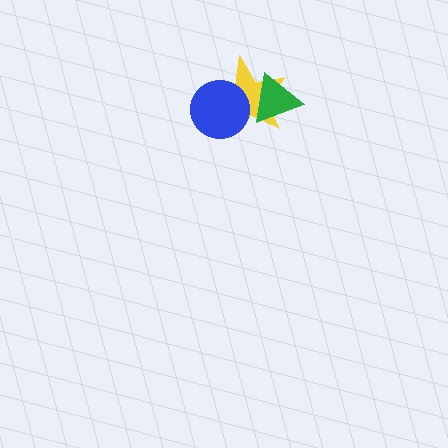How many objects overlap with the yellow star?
2 objects overlap with the yellow star.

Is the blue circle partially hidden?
No, no other shape covers it.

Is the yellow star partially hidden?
Yes, it is partially covered by another shape.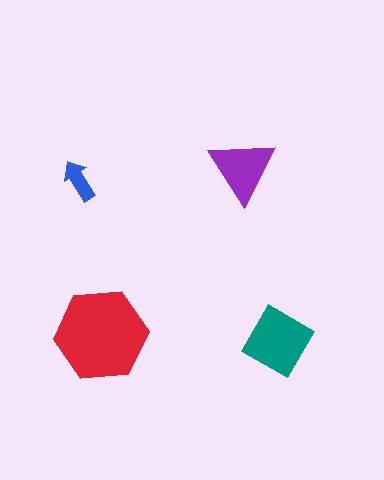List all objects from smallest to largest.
The blue arrow, the purple triangle, the teal square, the red hexagon.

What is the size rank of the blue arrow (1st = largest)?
4th.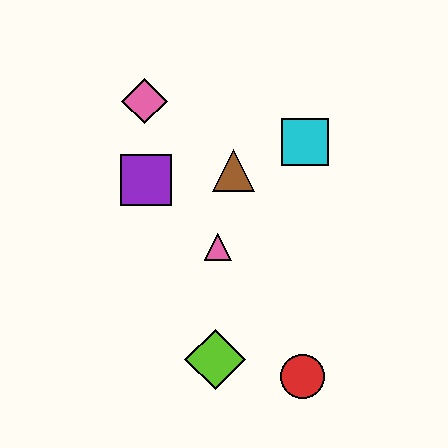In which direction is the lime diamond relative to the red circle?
The lime diamond is to the left of the red circle.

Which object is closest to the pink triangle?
The brown triangle is closest to the pink triangle.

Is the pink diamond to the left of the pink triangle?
Yes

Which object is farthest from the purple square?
The red circle is farthest from the purple square.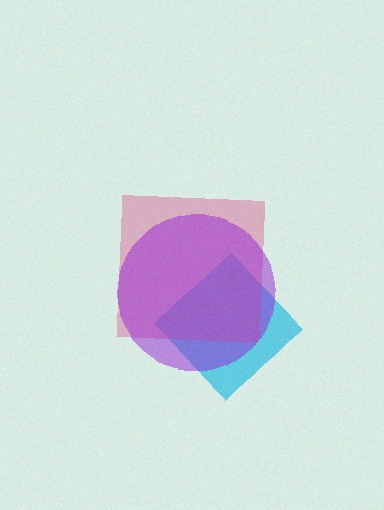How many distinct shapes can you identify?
There are 3 distinct shapes: a cyan diamond, a pink square, a purple circle.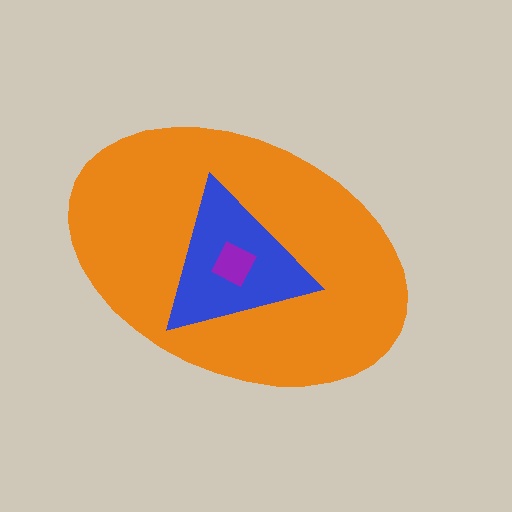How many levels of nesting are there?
3.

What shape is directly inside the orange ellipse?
The blue triangle.